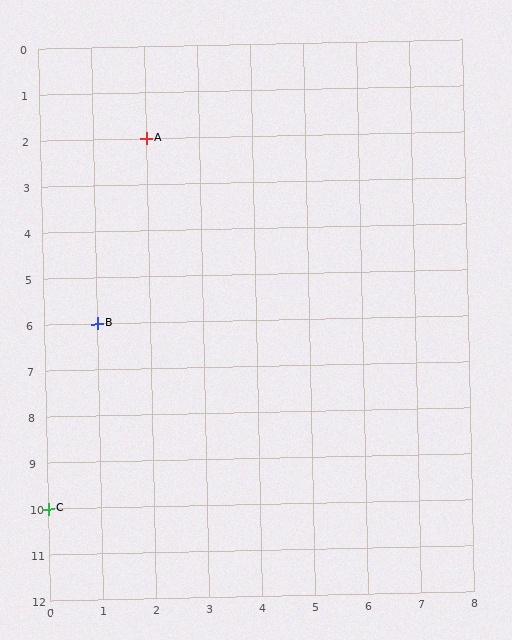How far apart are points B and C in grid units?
Points B and C are 1 column and 4 rows apart (about 4.1 grid units diagonally).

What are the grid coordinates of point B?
Point B is at grid coordinates (1, 6).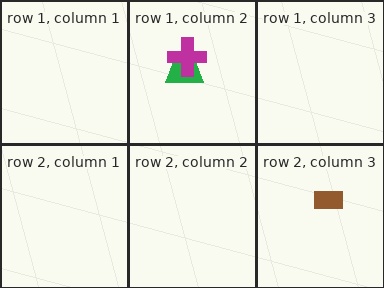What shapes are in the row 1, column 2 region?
The green trapezoid, the magenta cross.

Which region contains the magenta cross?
The row 1, column 2 region.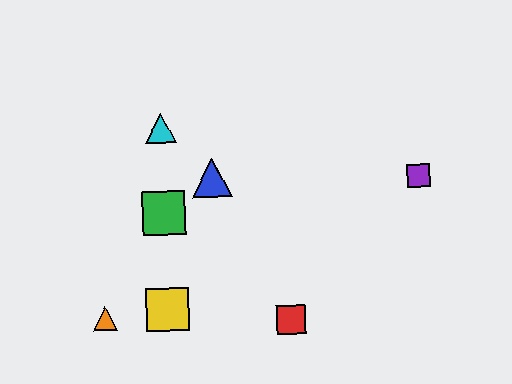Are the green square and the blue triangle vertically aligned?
No, the green square is at x≈164 and the blue triangle is at x≈212.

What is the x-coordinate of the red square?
The red square is at x≈291.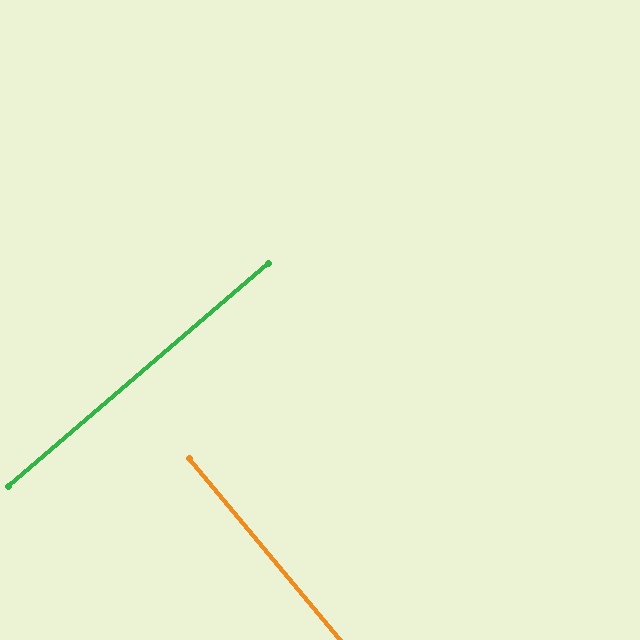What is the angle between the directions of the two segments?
Approximately 89 degrees.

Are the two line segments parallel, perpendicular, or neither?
Perpendicular — they meet at approximately 89°.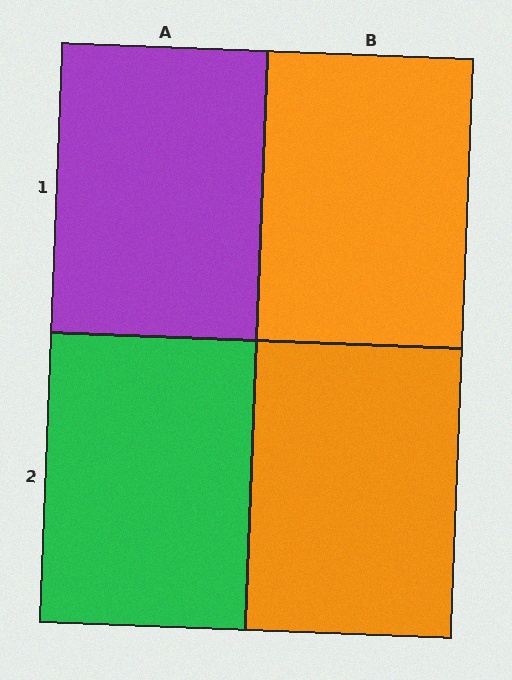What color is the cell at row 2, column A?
Green.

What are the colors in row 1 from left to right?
Purple, orange.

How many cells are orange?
2 cells are orange.